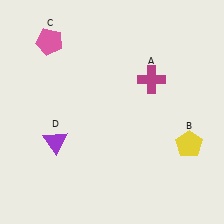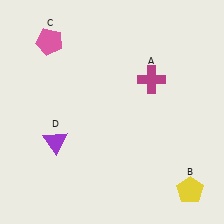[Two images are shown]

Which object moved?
The yellow pentagon (B) moved down.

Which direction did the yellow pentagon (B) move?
The yellow pentagon (B) moved down.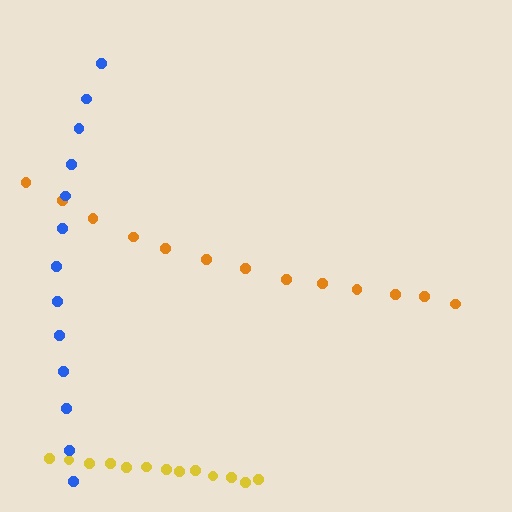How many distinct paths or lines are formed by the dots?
There are 3 distinct paths.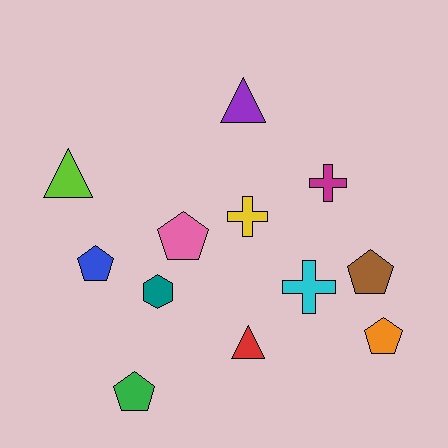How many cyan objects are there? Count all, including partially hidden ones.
There is 1 cyan object.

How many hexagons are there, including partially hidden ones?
There is 1 hexagon.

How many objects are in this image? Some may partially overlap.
There are 12 objects.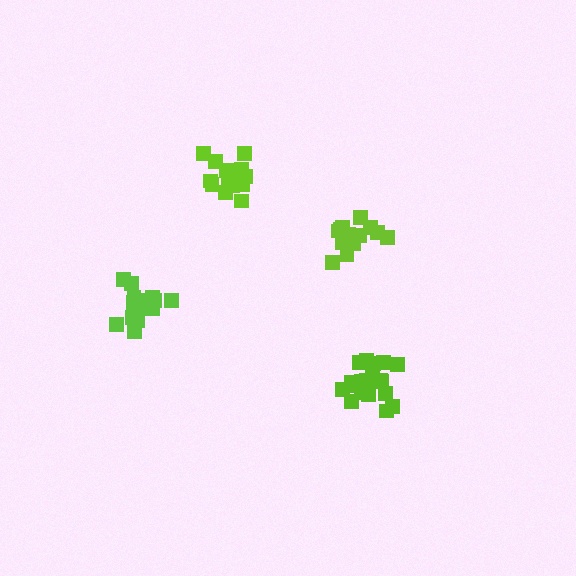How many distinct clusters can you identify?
There are 4 distinct clusters.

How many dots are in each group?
Group 1: 19 dots, Group 2: 15 dots, Group 3: 14 dots, Group 4: 17 dots (65 total).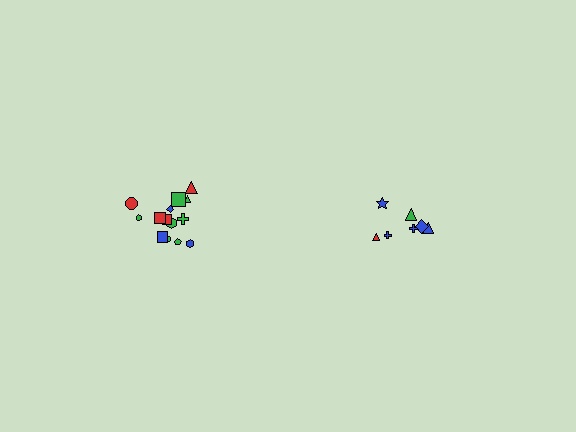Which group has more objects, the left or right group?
The left group.